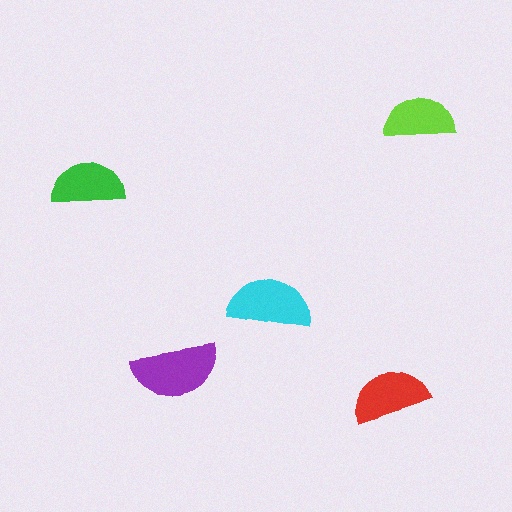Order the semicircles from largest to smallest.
the purple one, the cyan one, the red one, the green one, the lime one.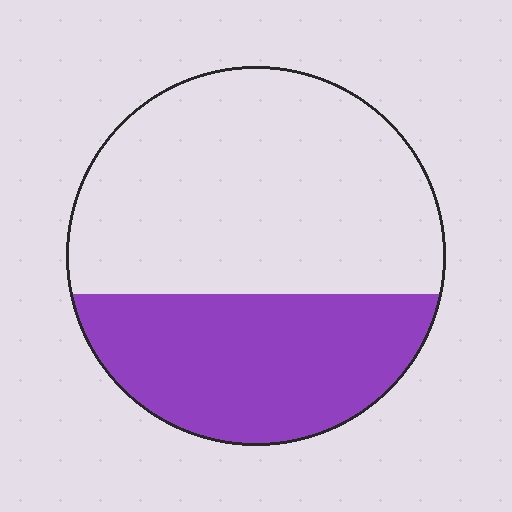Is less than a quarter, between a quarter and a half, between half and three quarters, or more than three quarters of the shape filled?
Between a quarter and a half.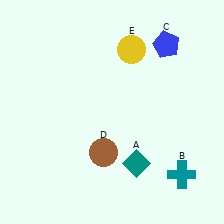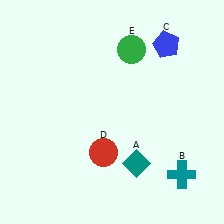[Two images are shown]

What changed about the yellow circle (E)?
In Image 1, E is yellow. In Image 2, it changed to green.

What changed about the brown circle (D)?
In Image 1, D is brown. In Image 2, it changed to red.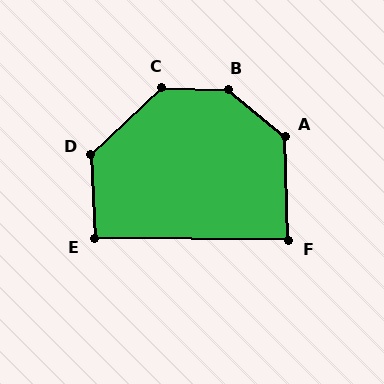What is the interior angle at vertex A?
Approximately 132 degrees (obtuse).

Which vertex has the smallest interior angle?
F, at approximately 87 degrees.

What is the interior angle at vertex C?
Approximately 135 degrees (obtuse).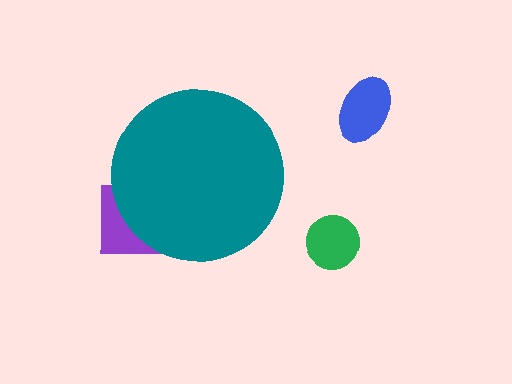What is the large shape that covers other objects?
A teal circle.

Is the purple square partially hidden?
Yes, the purple square is partially hidden behind the teal circle.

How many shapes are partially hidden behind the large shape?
1 shape is partially hidden.